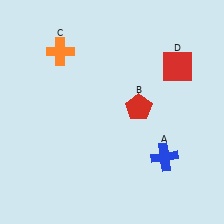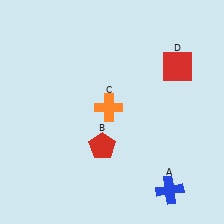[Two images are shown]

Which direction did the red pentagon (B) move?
The red pentagon (B) moved down.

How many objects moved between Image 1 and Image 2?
3 objects moved between the two images.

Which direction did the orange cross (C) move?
The orange cross (C) moved down.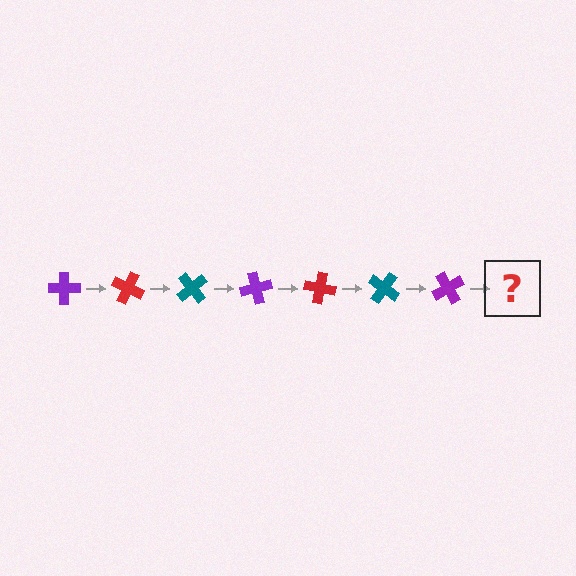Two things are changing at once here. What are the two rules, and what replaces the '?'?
The two rules are that it rotates 25 degrees each step and the color cycles through purple, red, and teal. The '?' should be a red cross, rotated 175 degrees from the start.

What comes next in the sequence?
The next element should be a red cross, rotated 175 degrees from the start.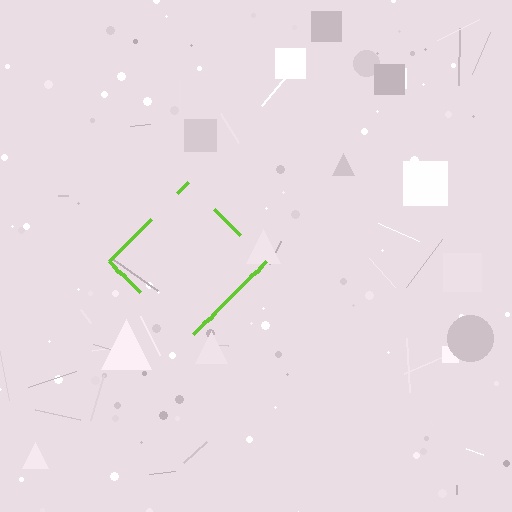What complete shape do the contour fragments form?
The contour fragments form a diamond.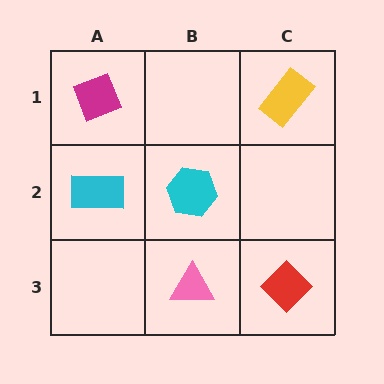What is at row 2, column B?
A cyan hexagon.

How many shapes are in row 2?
2 shapes.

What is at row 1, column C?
A yellow rectangle.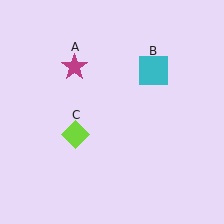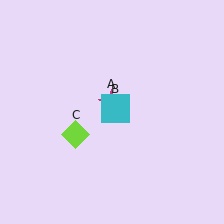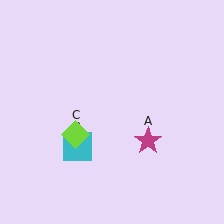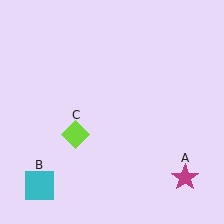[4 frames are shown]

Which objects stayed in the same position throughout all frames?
Lime diamond (object C) remained stationary.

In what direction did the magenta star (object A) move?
The magenta star (object A) moved down and to the right.